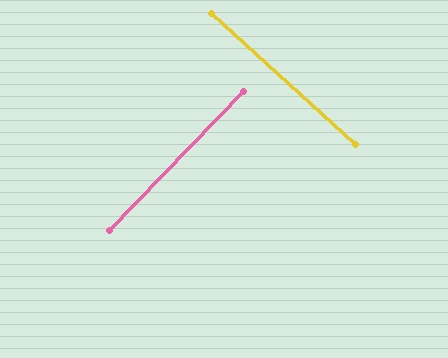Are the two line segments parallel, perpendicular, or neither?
Perpendicular — they meet at approximately 88°.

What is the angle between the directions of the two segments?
Approximately 88 degrees.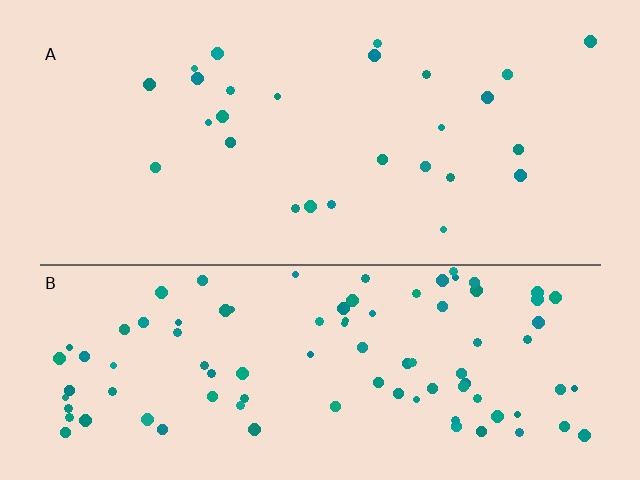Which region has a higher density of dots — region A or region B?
B (the bottom).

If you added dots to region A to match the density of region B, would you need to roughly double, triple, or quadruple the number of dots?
Approximately quadruple.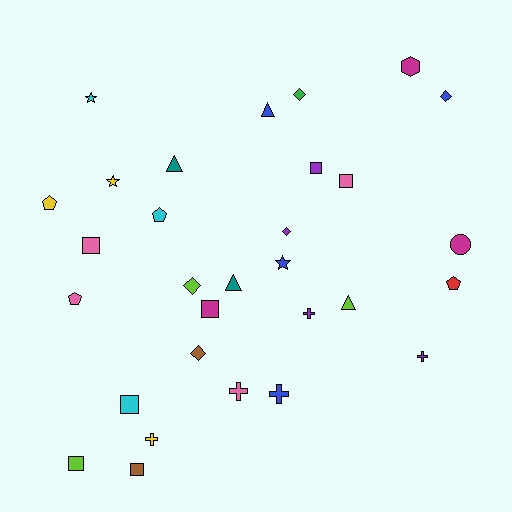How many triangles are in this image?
There are 4 triangles.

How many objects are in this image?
There are 30 objects.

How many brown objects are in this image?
There are 2 brown objects.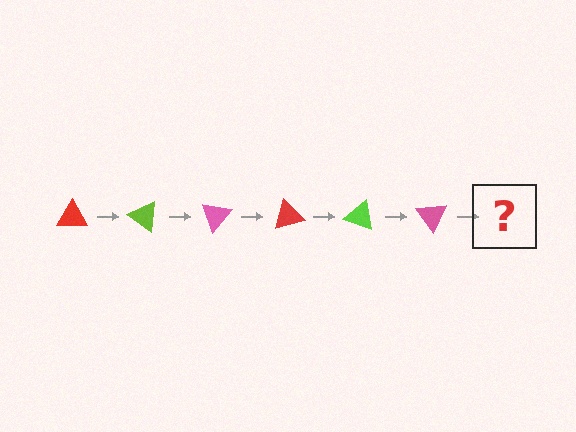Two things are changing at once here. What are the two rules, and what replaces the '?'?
The two rules are that it rotates 35 degrees each step and the color cycles through red, lime, and pink. The '?' should be a red triangle, rotated 210 degrees from the start.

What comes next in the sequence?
The next element should be a red triangle, rotated 210 degrees from the start.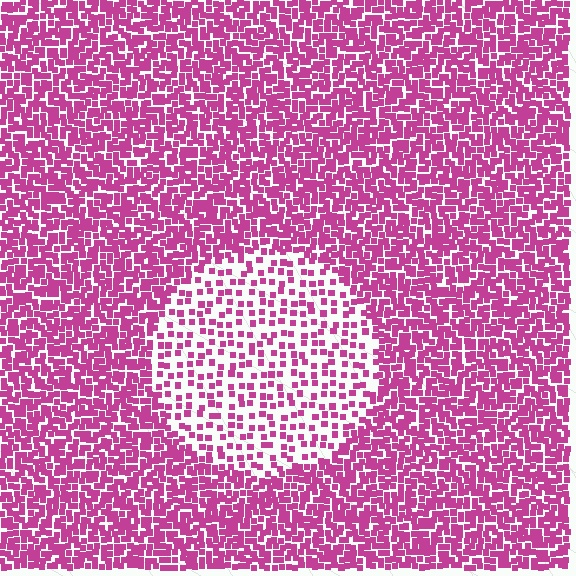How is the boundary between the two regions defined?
The boundary is defined by a change in element density (approximately 2.4x ratio). All elements are the same color, size, and shape.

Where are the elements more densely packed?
The elements are more densely packed outside the circle boundary.